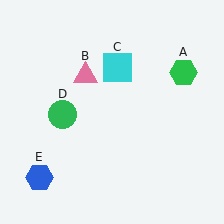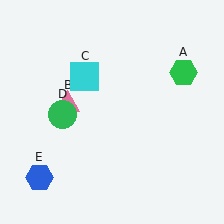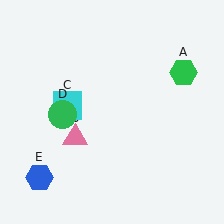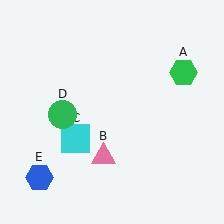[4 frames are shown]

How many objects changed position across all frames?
2 objects changed position: pink triangle (object B), cyan square (object C).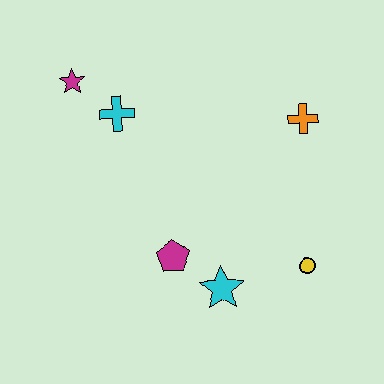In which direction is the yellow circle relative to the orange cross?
The yellow circle is below the orange cross.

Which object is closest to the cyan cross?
The magenta star is closest to the cyan cross.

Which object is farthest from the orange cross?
The magenta star is farthest from the orange cross.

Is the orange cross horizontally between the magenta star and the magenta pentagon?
No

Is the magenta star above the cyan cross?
Yes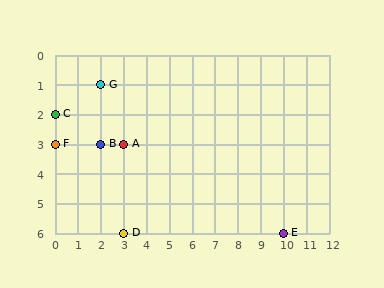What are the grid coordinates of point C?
Point C is at grid coordinates (0, 2).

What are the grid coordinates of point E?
Point E is at grid coordinates (10, 6).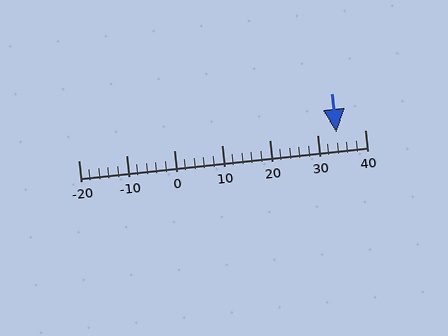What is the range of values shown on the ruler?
The ruler shows values from -20 to 40.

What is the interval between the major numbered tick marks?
The major tick marks are spaced 10 units apart.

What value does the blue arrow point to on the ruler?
The blue arrow points to approximately 34.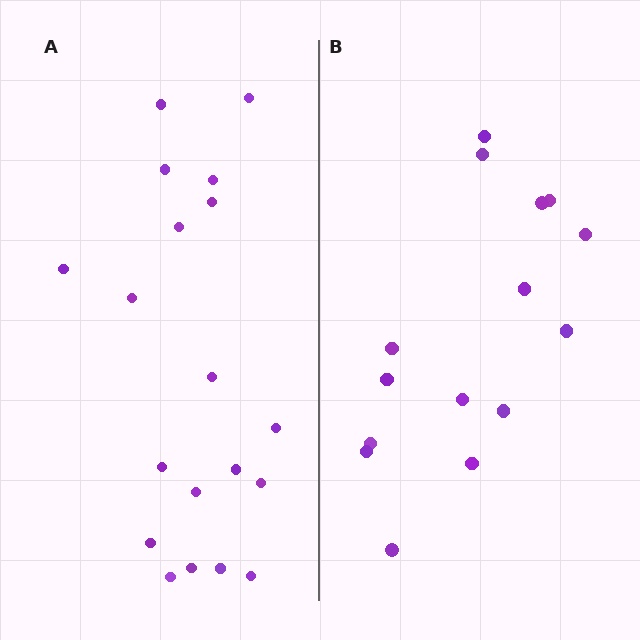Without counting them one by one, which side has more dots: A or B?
Region A (the left region) has more dots.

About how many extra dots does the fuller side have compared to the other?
Region A has about 4 more dots than region B.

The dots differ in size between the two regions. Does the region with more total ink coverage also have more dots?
No. Region B has more total ink coverage because its dots are larger, but region A actually contains more individual dots. Total area can be misleading — the number of items is what matters here.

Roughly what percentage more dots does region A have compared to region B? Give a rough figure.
About 25% more.